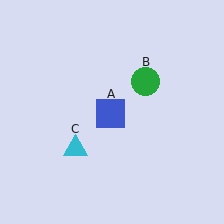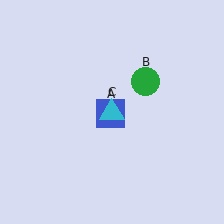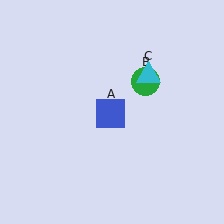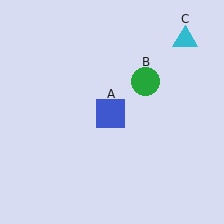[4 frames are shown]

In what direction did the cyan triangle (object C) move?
The cyan triangle (object C) moved up and to the right.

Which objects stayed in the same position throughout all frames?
Blue square (object A) and green circle (object B) remained stationary.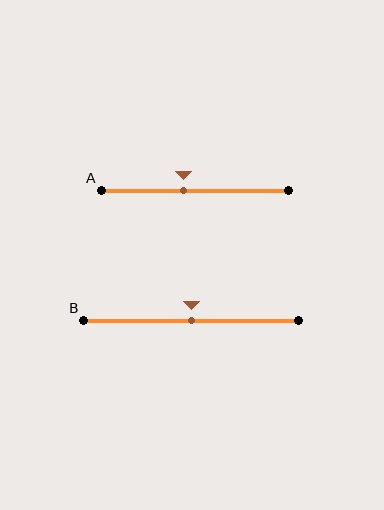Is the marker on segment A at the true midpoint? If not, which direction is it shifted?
No, the marker on segment A is shifted to the left by about 6% of the segment length.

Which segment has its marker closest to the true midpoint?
Segment B has its marker closest to the true midpoint.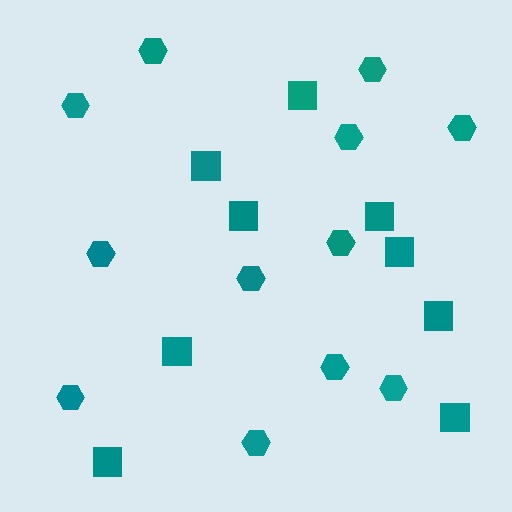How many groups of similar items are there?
There are 2 groups: one group of squares (9) and one group of hexagons (12).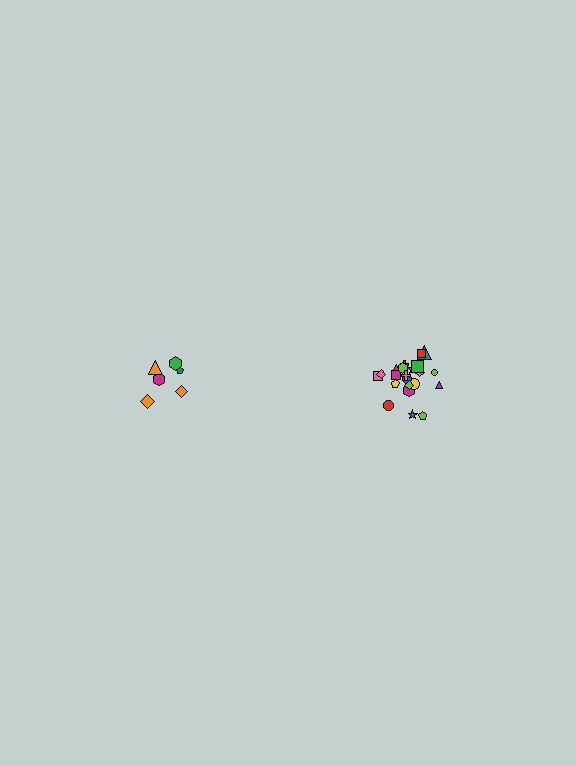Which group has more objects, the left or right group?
The right group.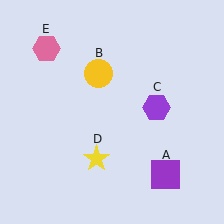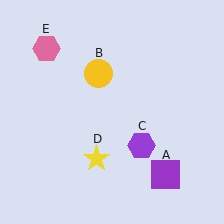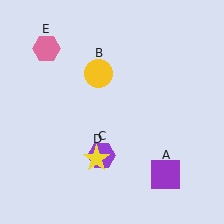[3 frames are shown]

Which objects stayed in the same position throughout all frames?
Purple square (object A) and yellow circle (object B) and yellow star (object D) and pink hexagon (object E) remained stationary.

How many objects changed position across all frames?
1 object changed position: purple hexagon (object C).